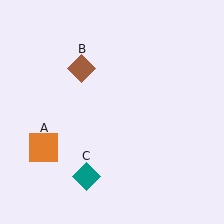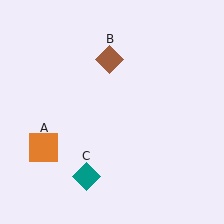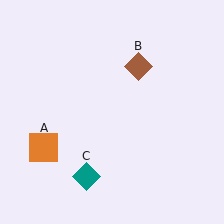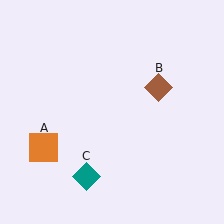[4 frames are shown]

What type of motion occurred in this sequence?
The brown diamond (object B) rotated clockwise around the center of the scene.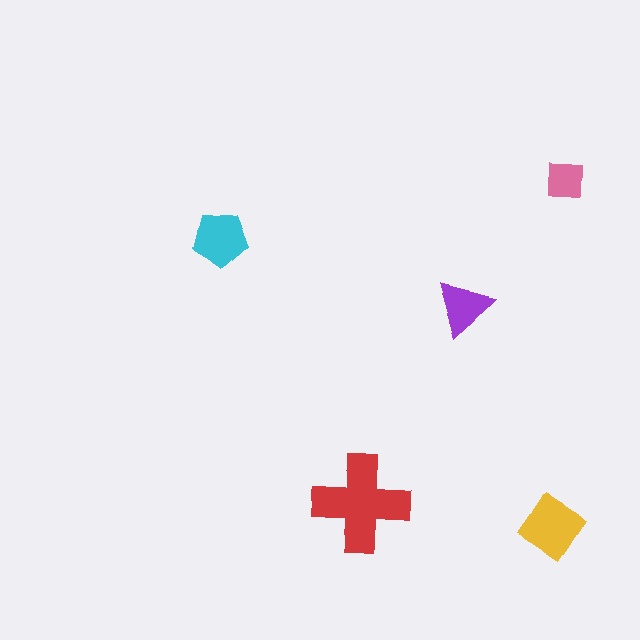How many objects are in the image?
There are 5 objects in the image.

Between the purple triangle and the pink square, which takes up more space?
The purple triangle.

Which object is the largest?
The red cross.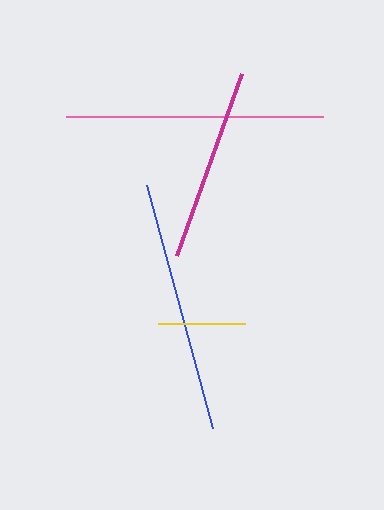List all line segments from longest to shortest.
From longest to shortest: pink, blue, magenta, yellow.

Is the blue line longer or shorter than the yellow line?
The blue line is longer than the yellow line.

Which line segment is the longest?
The pink line is the longest at approximately 256 pixels.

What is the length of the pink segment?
The pink segment is approximately 256 pixels long.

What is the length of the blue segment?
The blue segment is approximately 253 pixels long.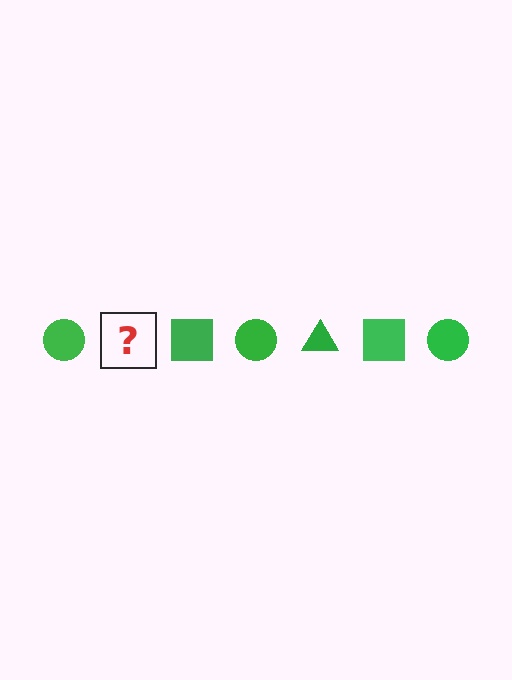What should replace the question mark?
The question mark should be replaced with a green triangle.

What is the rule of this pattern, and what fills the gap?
The rule is that the pattern cycles through circle, triangle, square shapes in green. The gap should be filled with a green triangle.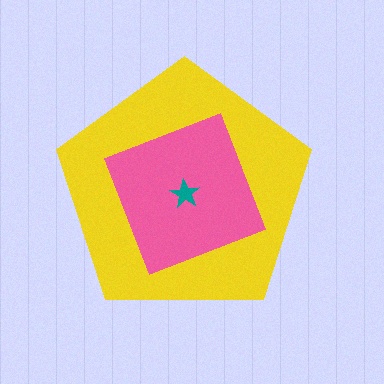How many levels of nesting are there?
3.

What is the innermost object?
The teal star.